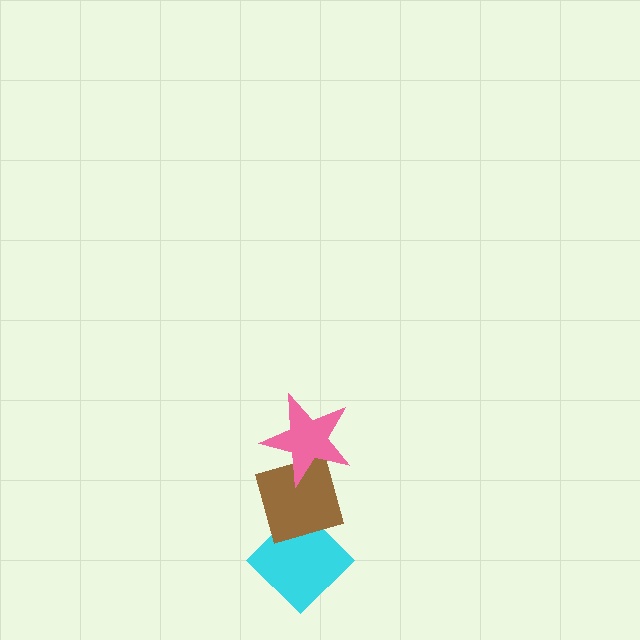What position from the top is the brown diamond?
The brown diamond is 2nd from the top.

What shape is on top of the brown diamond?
The pink star is on top of the brown diamond.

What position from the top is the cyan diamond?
The cyan diamond is 3rd from the top.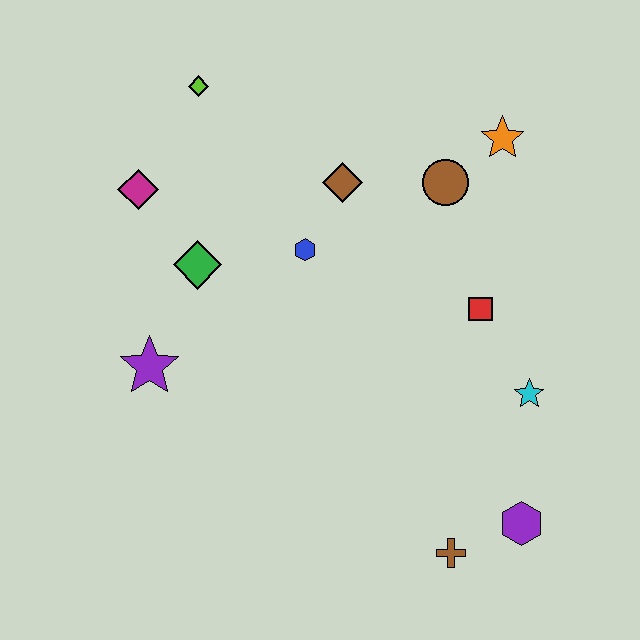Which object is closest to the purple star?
The green diamond is closest to the purple star.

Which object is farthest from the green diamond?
The purple hexagon is farthest from the green diamond.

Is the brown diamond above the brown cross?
Yes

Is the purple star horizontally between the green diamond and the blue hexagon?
No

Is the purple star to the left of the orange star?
Yes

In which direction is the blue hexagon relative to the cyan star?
The blue hexagon is to the left of the cyan star.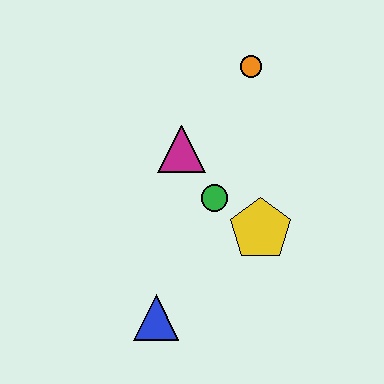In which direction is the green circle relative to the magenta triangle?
The green circle is below the magenta triangle.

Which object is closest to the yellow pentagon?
The green circle is closest to the yellow pentagon.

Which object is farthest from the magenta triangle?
The blue triangle is farthest from the magenta triangle.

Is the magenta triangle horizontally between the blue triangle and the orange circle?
Yes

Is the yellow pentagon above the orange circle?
No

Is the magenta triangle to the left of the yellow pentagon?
Yes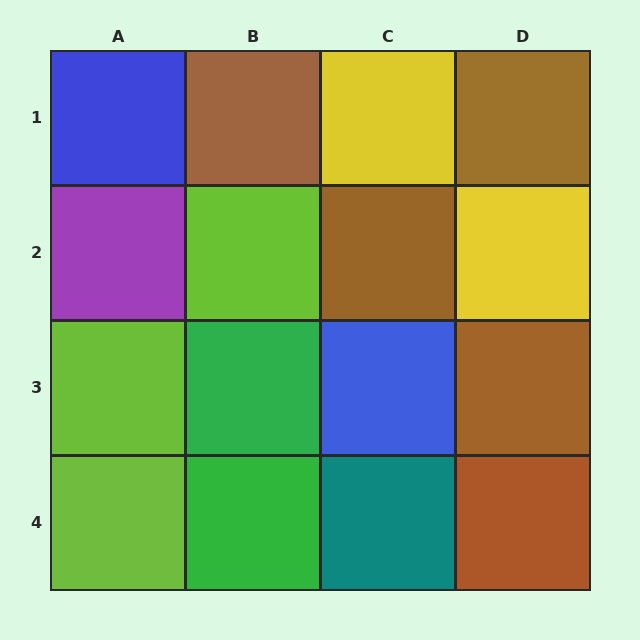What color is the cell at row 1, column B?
Brown.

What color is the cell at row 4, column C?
Teal.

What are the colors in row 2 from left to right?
Purple, lime, brown, yellow.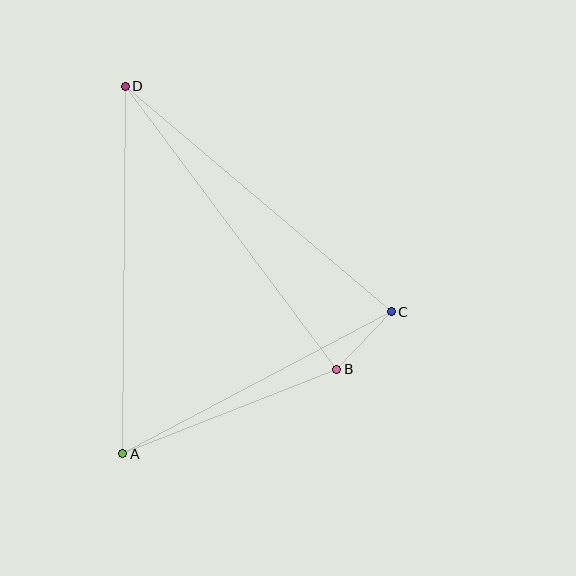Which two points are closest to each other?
Points B and C are closest to each other.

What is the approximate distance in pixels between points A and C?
The distance between A and C is approximately 304 pixels.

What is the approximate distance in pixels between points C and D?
The distance between C and D is approximately 349 pixels.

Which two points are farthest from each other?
Points A and D are farthest from each other.